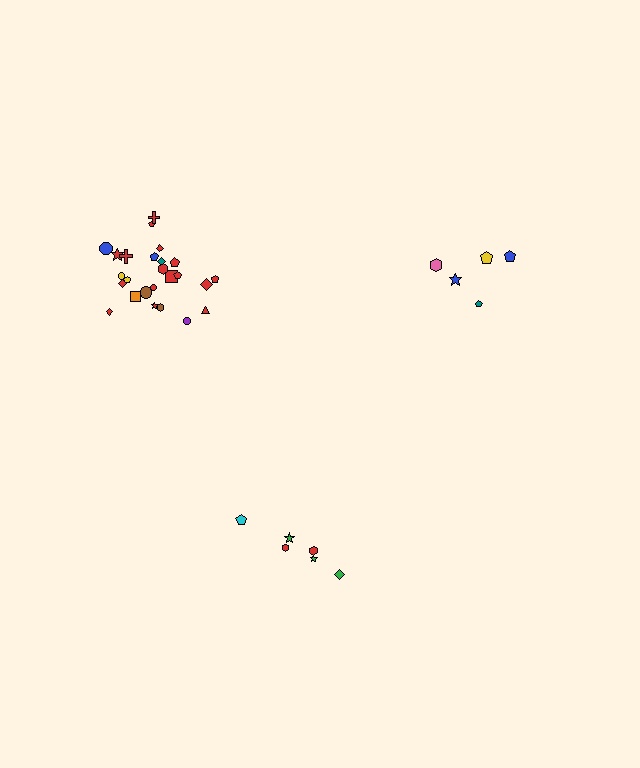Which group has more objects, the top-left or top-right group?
The top-left group.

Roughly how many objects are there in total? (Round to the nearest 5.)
Roughly 35 objects in total.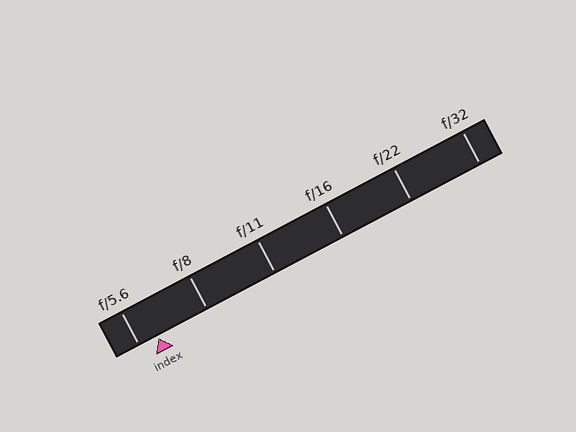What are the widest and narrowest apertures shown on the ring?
The widest aperture shown is f/5.6 and the narrowest is f/32.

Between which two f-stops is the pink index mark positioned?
The index mark is between f/5.6 and f/8.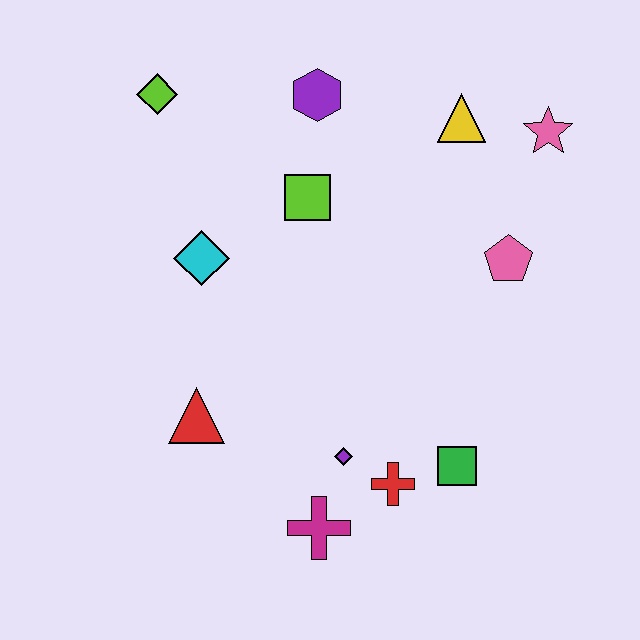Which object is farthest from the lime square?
The magenta cross is farthest from the lime square.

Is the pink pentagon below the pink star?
Yes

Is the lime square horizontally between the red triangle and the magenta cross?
Yes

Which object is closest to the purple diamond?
The red cross is closest to the purple diamond.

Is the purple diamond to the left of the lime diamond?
No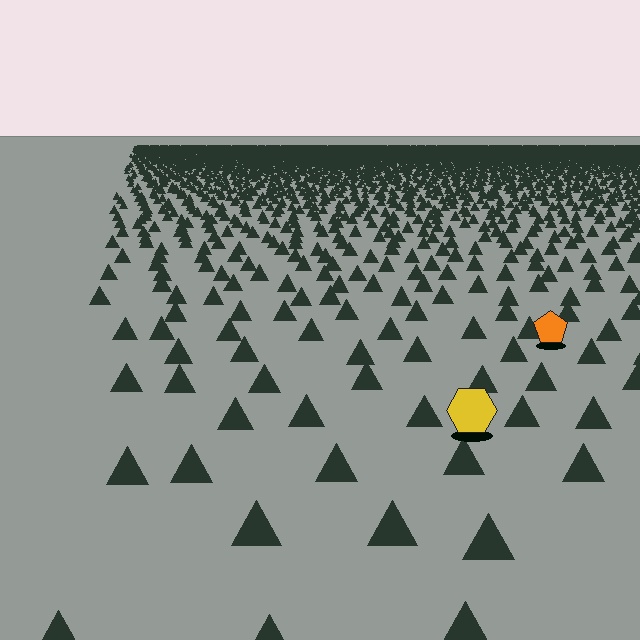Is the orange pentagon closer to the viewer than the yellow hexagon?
No. The yellow hexagon is closer — you can tell from the texture gradient: the ground texture is coarser near it.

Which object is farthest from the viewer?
The orange pentagon is farthest from the viewer. It appears smaller and the ground texture around it is denser.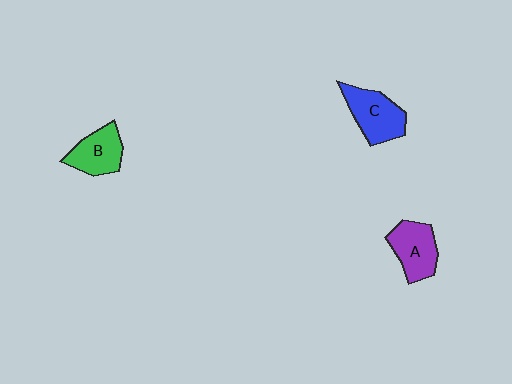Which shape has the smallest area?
Shape B (green).